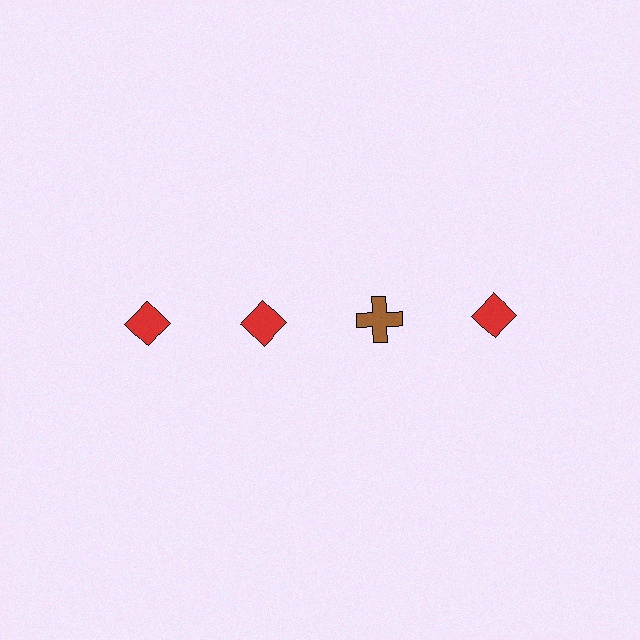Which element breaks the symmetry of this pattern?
The brown cross in the top row, center column breaks the symmetry. All other shapes are red diamonds.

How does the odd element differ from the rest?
It differs in both color (brown instead of red) and shape (cross instead of diamond).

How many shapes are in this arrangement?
There are 4 shapes arranged in a grid pattern.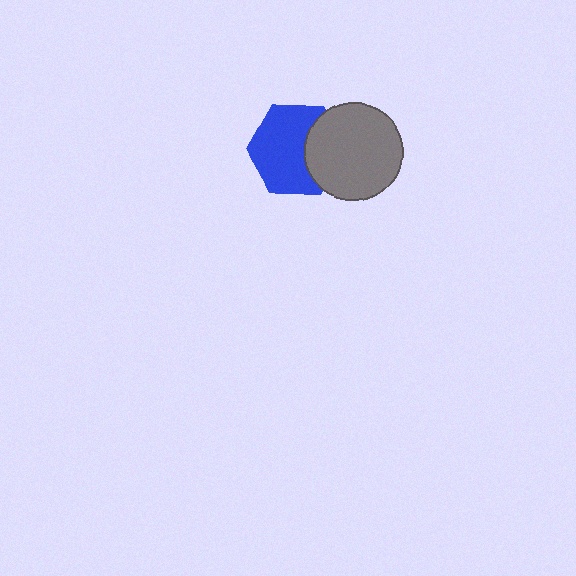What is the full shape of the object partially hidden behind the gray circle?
The partially hidden object is a blue hexagon.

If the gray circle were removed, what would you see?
You would see the complete blue hexagon.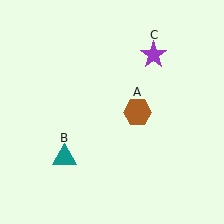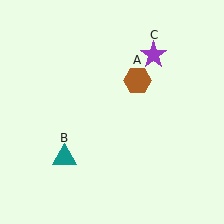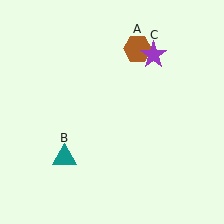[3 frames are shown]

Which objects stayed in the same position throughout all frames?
Teal triangle (object B) and purple star (object C) remained stationary.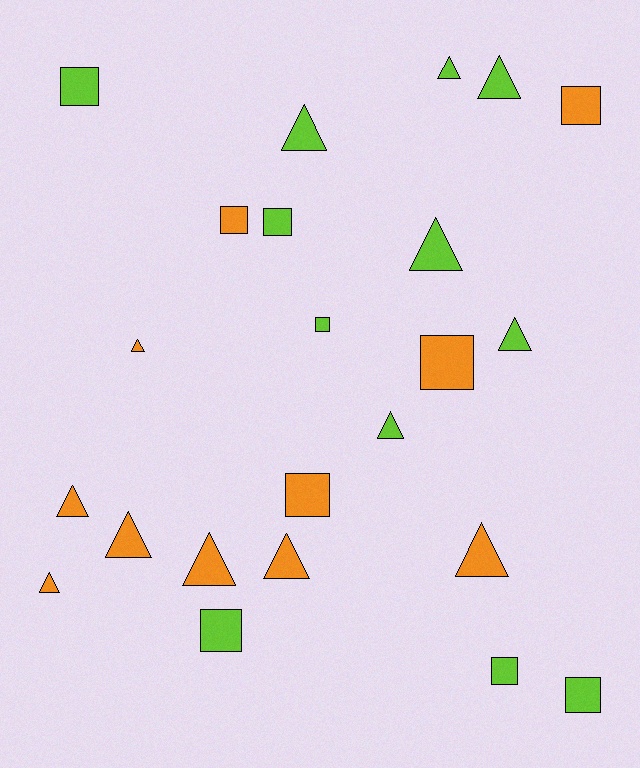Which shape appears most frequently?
Triangle, with 13 objects.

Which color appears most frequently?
Lime, with 12 objects.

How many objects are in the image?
There are 23 objects.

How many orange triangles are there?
There are 7 orange triangles.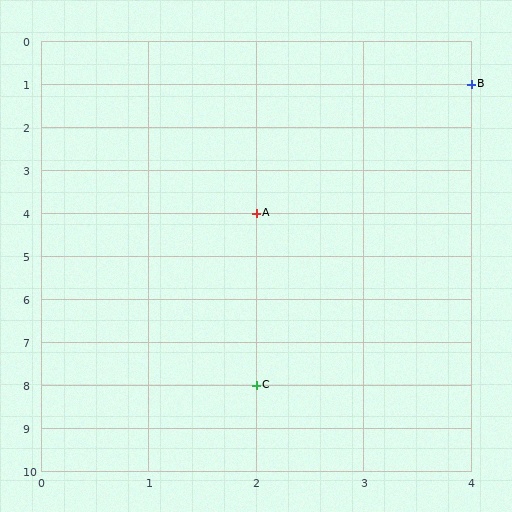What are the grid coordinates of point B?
Point B is at grid coordinates (4, 1).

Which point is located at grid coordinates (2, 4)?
Point A is at (2, 4).